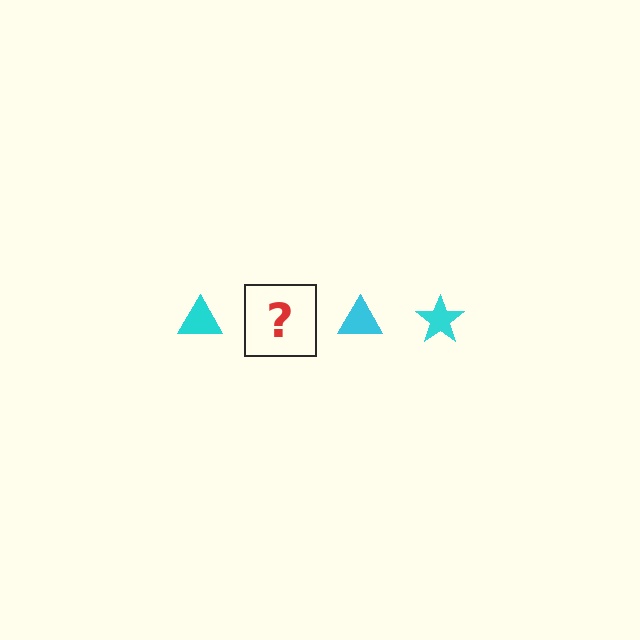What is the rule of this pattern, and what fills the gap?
The rule is that the pattern cycles through triangle, star shapes in cyan. The gap should be filled with a cyan star.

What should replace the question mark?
The question mark should be replaced with a cyan star.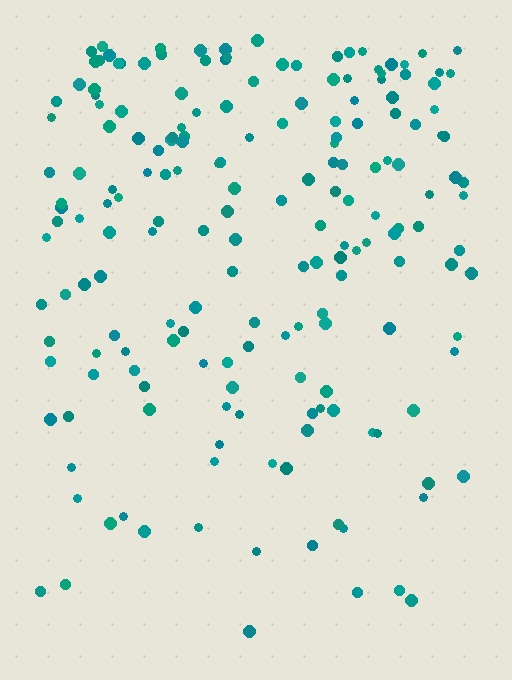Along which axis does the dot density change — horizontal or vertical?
Vertical.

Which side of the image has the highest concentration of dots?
The top.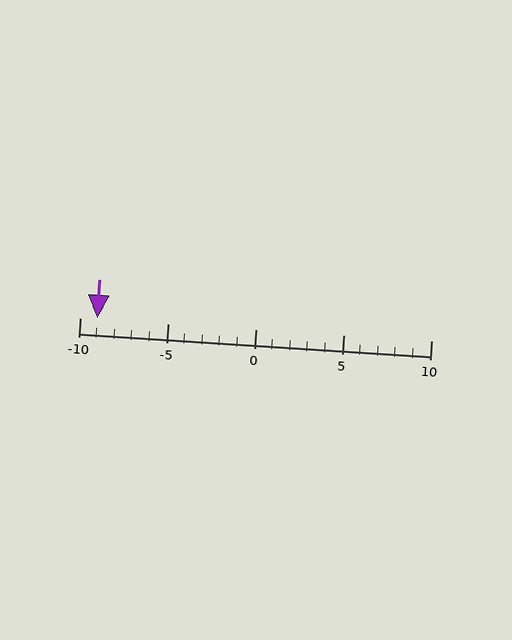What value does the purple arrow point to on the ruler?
The purple arrow points to approximately -9.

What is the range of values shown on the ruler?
The ruler shows values from -10 to 10.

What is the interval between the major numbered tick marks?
The major tick marks are spaced 5 units apart.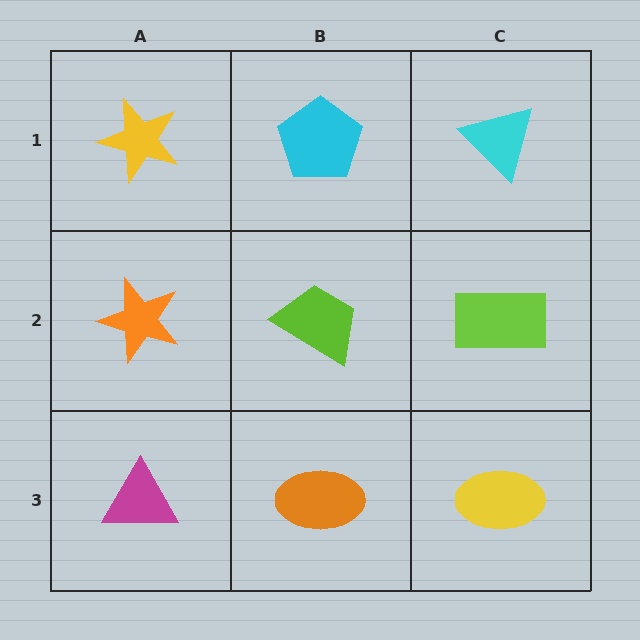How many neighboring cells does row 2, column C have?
3.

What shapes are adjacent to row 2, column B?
A cyan pentagon (row 1, column B), an orange ellipse (row 3, column B), an orange star (row 2, column A), a lime rectangle (row 2, column C).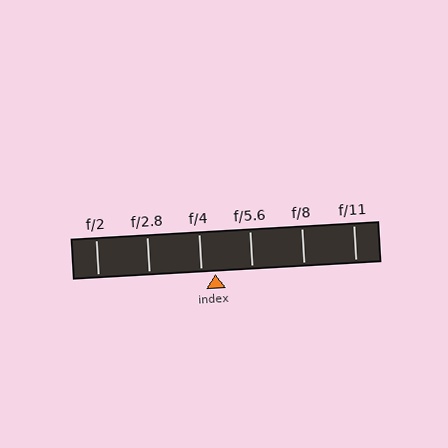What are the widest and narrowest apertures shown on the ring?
The widest aperture shown is f/2 and the narrowest is f/11.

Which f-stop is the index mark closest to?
The index mark is closest to f/4.